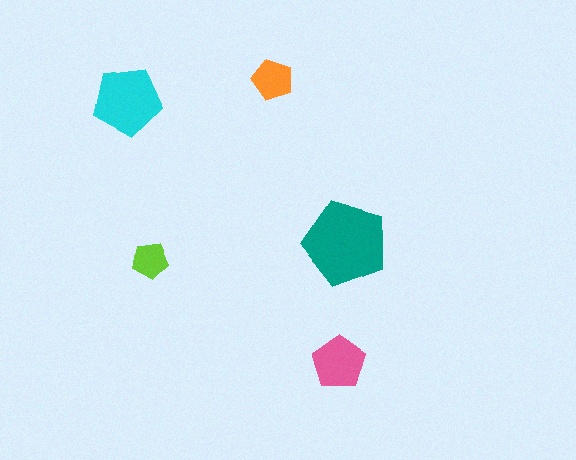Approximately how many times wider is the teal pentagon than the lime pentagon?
About 2.5 times wider.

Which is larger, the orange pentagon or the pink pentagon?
The pink one.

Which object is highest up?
The orange pentagon is topmost.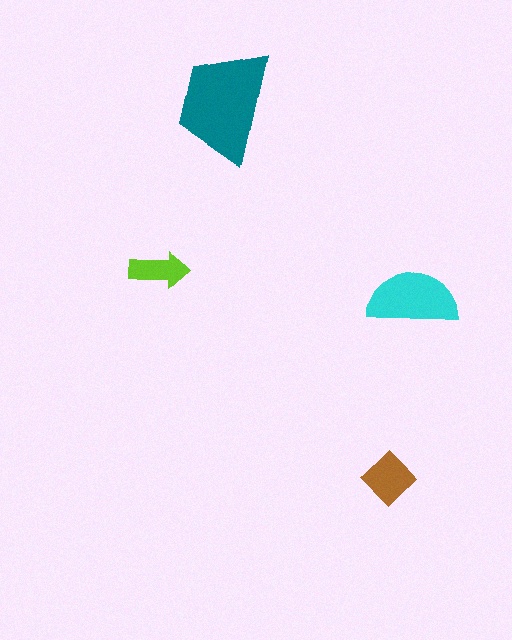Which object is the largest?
The teal trapezoid.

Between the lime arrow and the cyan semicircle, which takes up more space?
The cyan semicircle.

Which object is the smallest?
The lime arrow.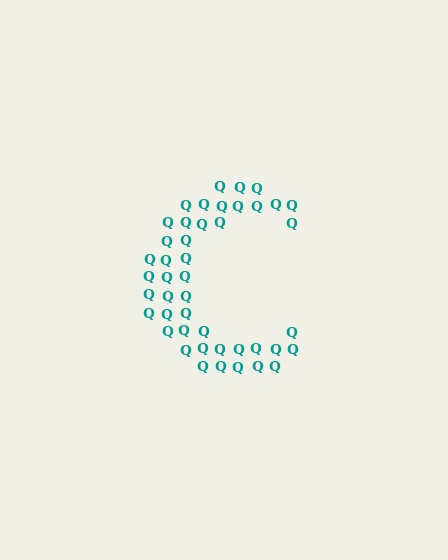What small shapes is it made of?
It is made of small letter Q's.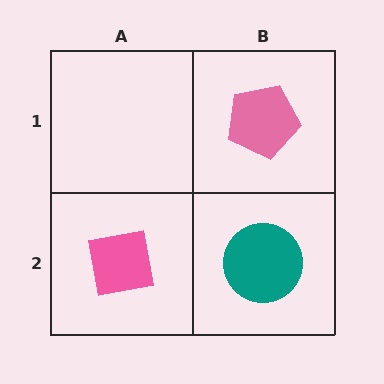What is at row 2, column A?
A pink square.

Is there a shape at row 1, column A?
No, that cell is empty.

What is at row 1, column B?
A pink pentagon.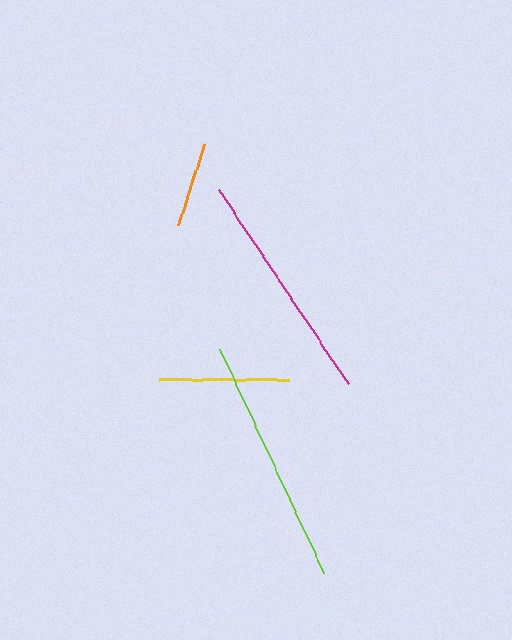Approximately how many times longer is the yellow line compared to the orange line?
The yellow line is approximately 1.5 times the length of the orange line.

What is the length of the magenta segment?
The magenta segment is approximately 232 pixels long.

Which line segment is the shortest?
The orange line is the shortest at approximately 85 pixels.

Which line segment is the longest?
The lime line is the longest at approximately 247 pixels.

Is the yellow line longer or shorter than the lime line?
The lime line is longer than the yellow line.